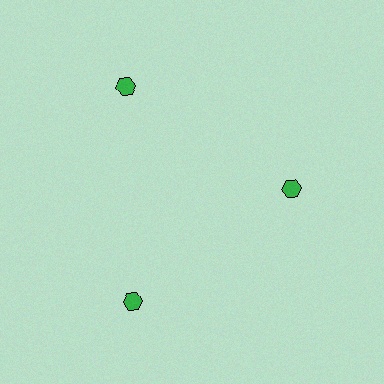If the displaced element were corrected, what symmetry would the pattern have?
It would have 3-fold rotational symmetry — the pattern would map onto itself every 120 degrees.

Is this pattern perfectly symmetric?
No. The 3 green hexagons are arranged in a ring, but one element near the 3 o'clock position is pulled inward toward the center, breaking the 3-fold rotational symmetry.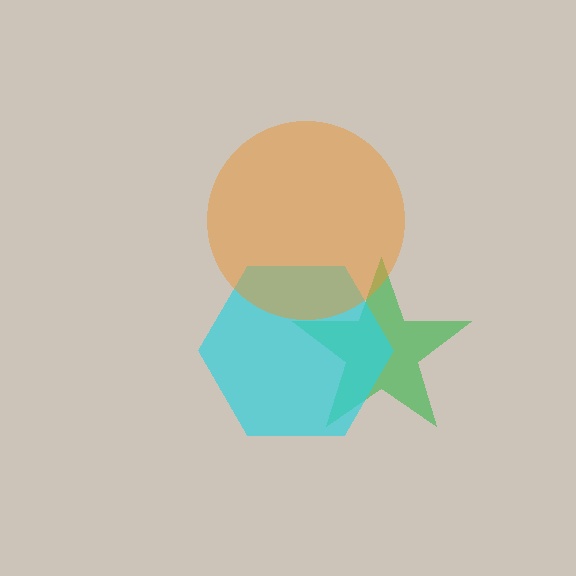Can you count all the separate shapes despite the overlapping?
Yes, there are 3 separate shapes.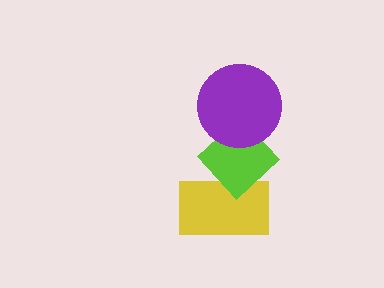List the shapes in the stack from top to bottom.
From top to bottom: the purple circle, the lime diamond, the yellow rectangle.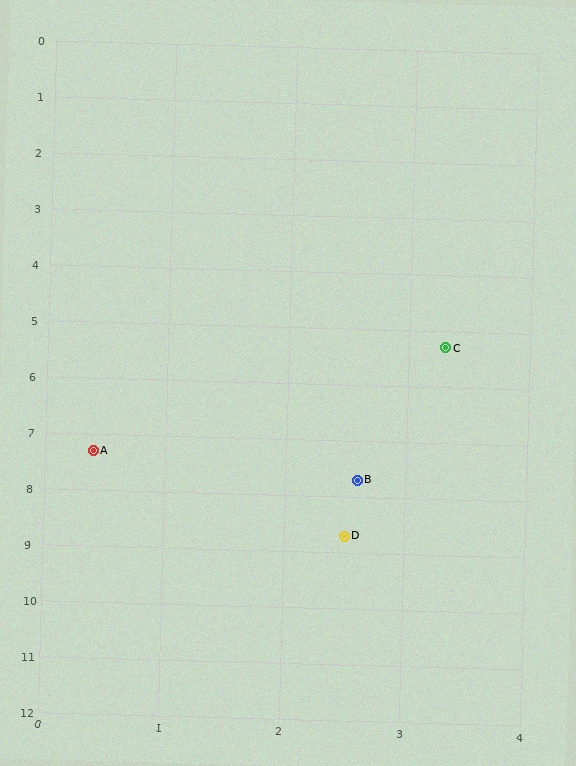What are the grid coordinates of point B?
Point B is at approximately (2.6, 7.7).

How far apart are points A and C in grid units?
Points A and C are about 3.5 grid units apart.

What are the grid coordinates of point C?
Point C is at approximately (3.3, 5.3).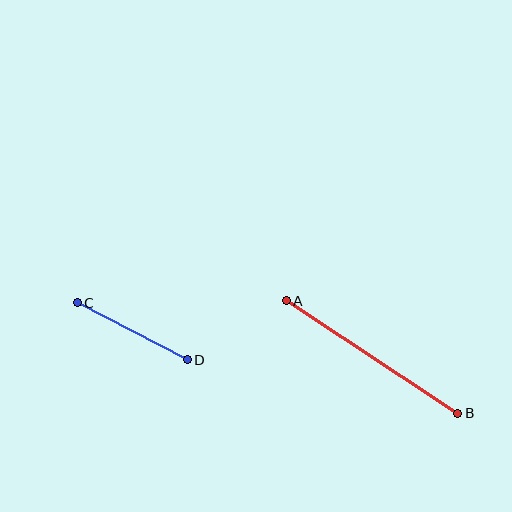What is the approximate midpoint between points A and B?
The midpoint is at approximately (372, 357) pixels.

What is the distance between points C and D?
The distance is approximately 124 pixels.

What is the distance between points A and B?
The distance is approximately 205 pixels.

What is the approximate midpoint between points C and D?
The midpoint is at approximately (132, 331) pixels.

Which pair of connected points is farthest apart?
Points A and B are farthest apart.